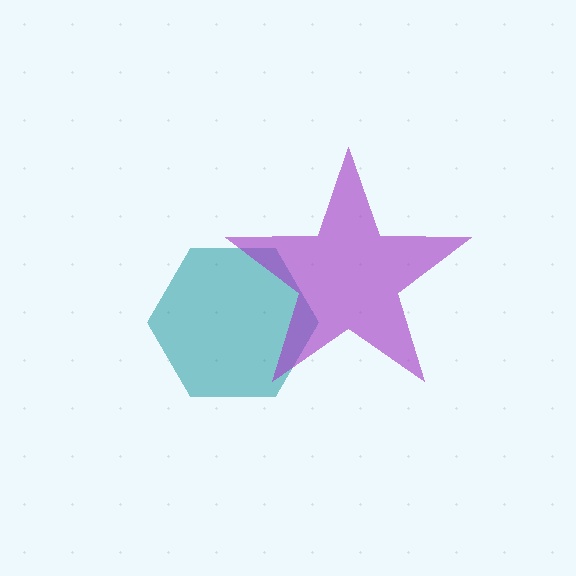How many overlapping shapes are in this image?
There are 2 overlapping shapes in the image.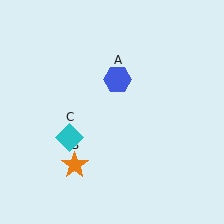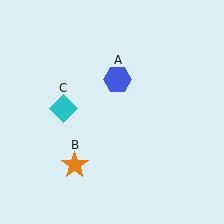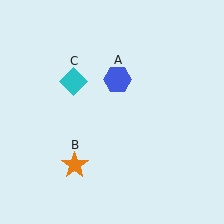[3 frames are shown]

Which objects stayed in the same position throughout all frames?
Blue hexagon (object A) and orange star (object B) remained stationary.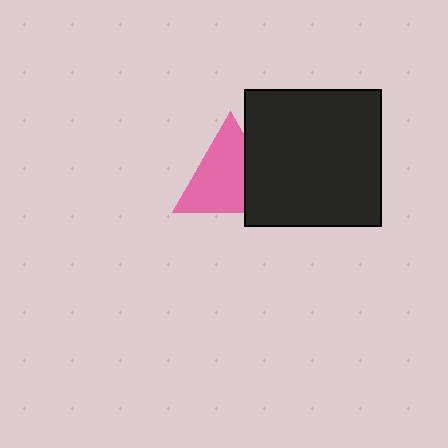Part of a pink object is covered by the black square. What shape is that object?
It is a triangle.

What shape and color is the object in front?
The object in front is a black square.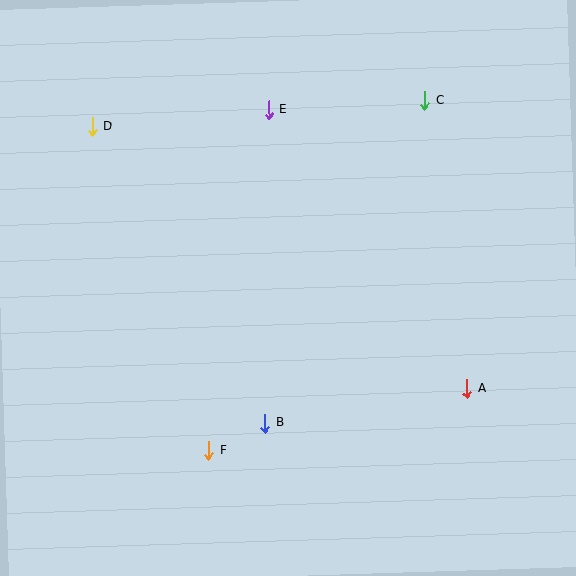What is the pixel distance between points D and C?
The distance between D and C is 334 pixels.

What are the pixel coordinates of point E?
Point E is at (269, 110).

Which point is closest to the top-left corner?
Point D is closest to the top-left corner.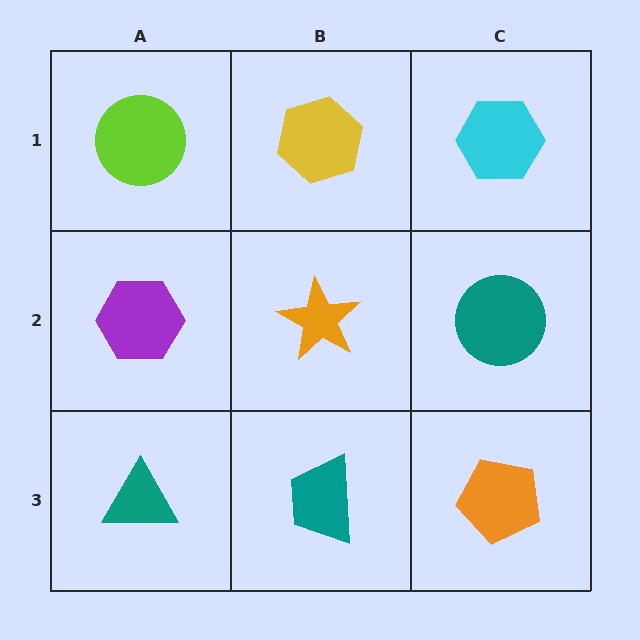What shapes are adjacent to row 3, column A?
A purple hexagon (row 2, column A), a teal trapezoid (row 3, column B).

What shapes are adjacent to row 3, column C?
A teal circle (row 2, column C), a teal trapezoid (row 3, column B).